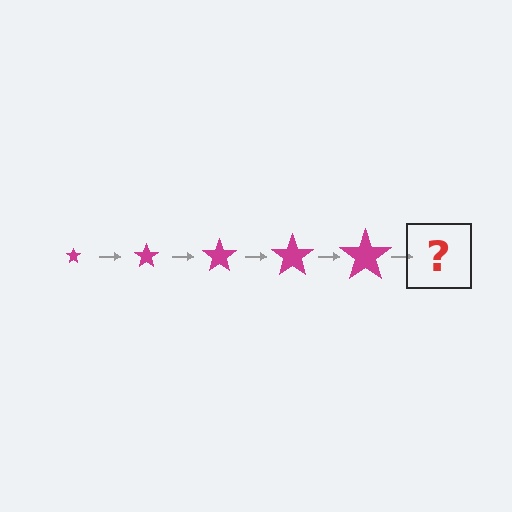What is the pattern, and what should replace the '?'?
The pattern is that the star gets progressively larger each step. The '?' should be a magenta star, larger than the previous one.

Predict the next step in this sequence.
The next step is a magenta star, larger than the previous one.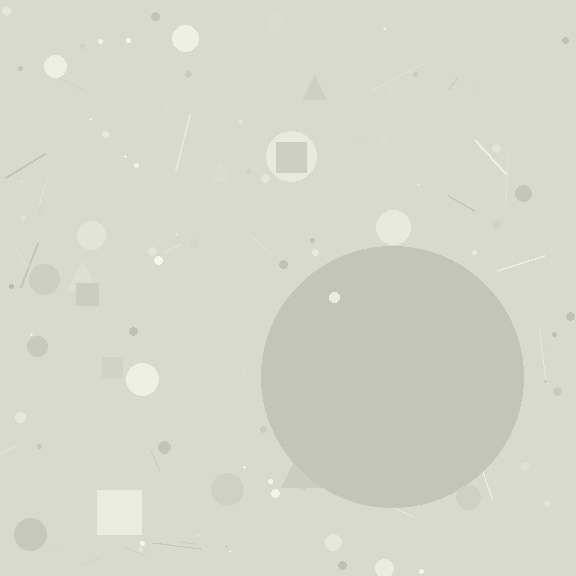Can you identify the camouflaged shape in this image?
The camouflaged shape is a circle.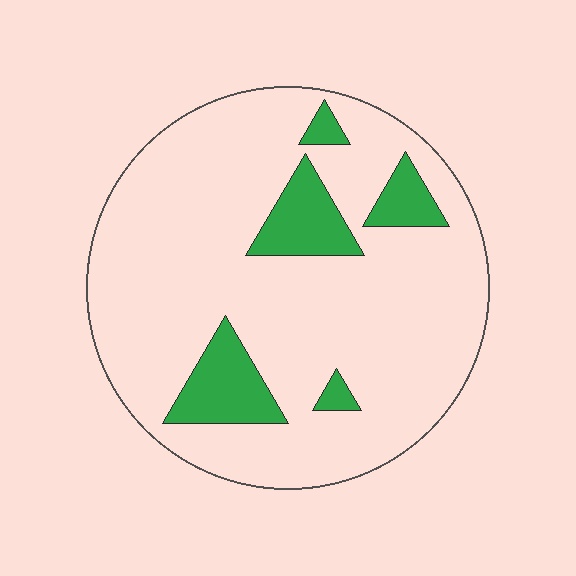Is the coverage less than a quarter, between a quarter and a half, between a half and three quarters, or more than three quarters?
Less than a quarter.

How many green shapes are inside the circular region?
5.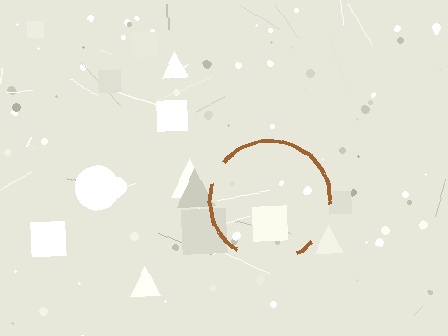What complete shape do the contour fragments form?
The contour fragments form a circle.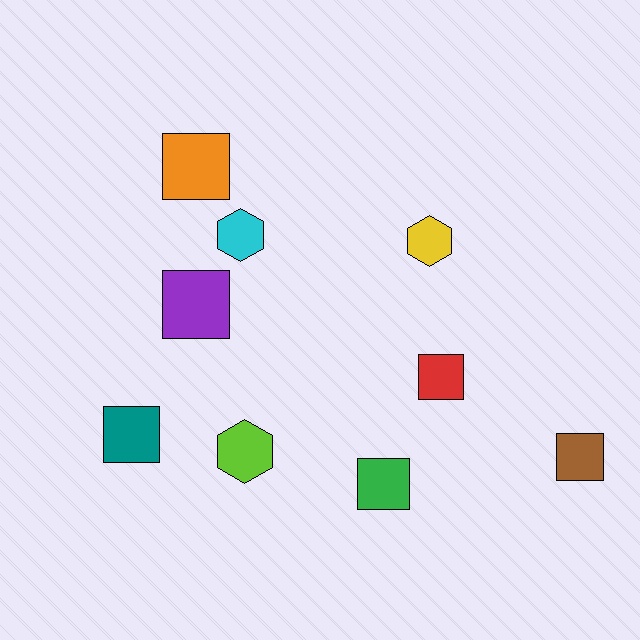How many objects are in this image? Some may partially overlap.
There are 9 objects.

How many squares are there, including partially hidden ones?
There are 6 squares.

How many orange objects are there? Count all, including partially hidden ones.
There is 1 orange object.